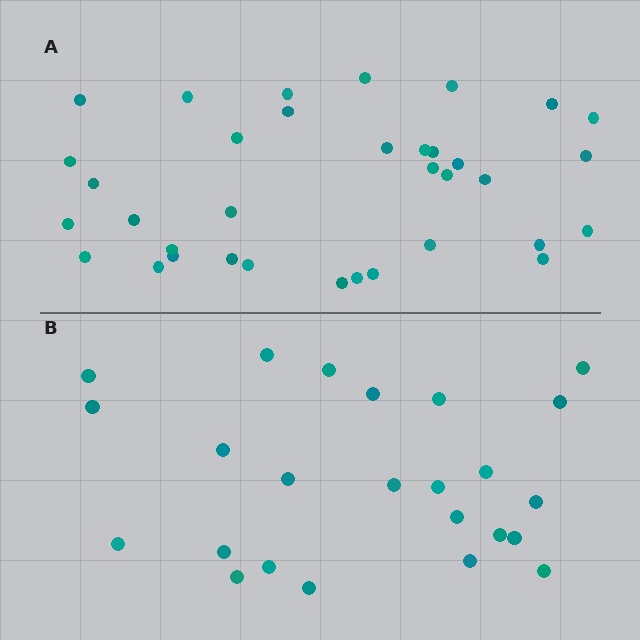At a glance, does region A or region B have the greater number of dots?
Region A (the top region) has more dots.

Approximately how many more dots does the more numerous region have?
Region A has roughly 12 or so more dots than region B.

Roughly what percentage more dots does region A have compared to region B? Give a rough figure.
About 45% more.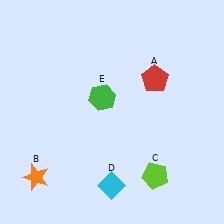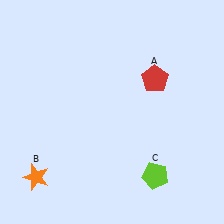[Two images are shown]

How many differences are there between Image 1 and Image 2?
There are 2 differences between the two images.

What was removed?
The green hexagon (E), the cyan diamond (D) were removed in Image 2.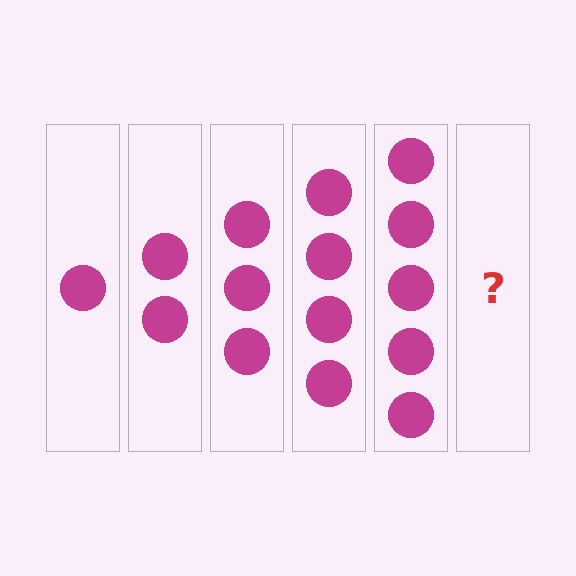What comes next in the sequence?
The next element should be 6 circles.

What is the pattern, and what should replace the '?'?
The pattern is that each step adds one more circle. The '?' should be 6 circles.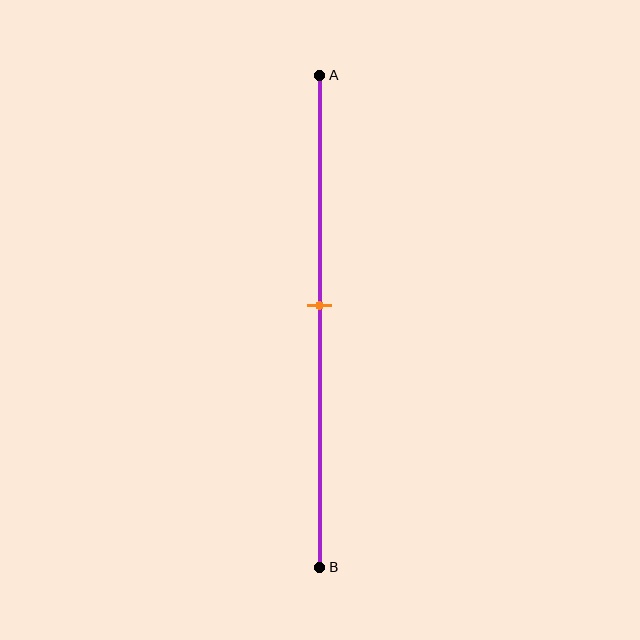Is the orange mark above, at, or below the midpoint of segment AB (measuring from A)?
The orange mark is above the midpoint of segment AB.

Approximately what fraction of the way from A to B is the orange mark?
The orange mark is approximately 45% of the way from A to B.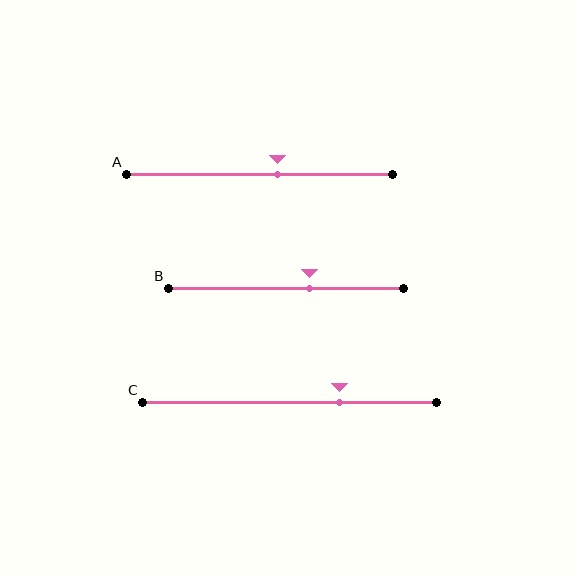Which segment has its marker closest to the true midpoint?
Segment A has its marker closest to the true midpoint.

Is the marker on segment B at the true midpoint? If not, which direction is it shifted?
No, the marker on segment B is shifted to the right by about 10% of the segment length.